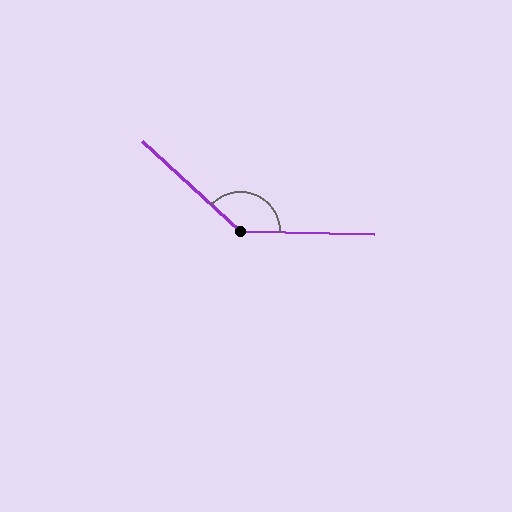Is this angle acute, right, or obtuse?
It is obtuse.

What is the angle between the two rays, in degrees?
Approximately 139 degrees.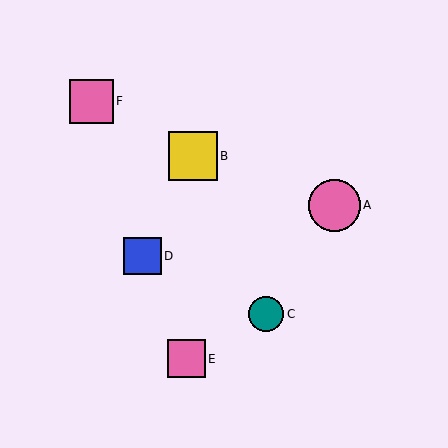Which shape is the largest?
The pink circle (labeled A) is the largest.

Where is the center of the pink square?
The center of the pink square is at (187, 359).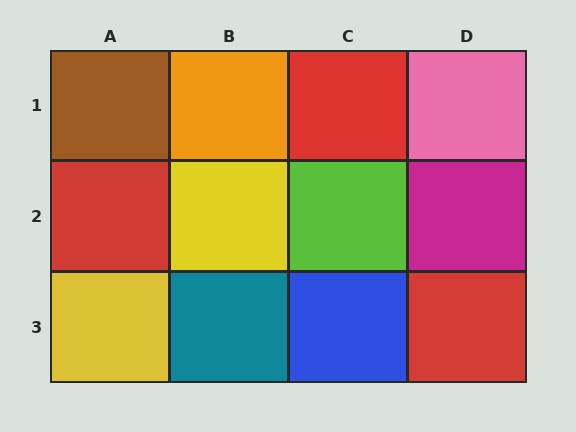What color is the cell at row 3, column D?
Red.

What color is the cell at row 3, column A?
Yellow.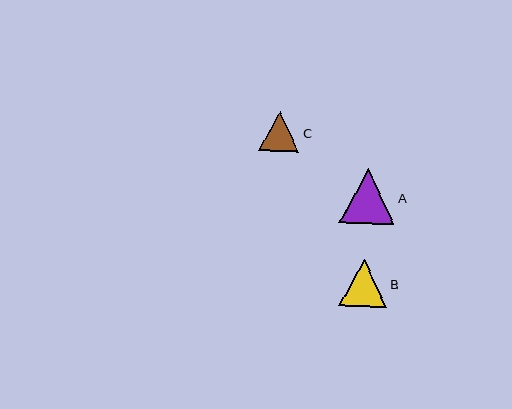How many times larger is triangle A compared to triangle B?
Triangle A is approximately 1.2 times the size of triangle B.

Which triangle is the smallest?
Triangle C is the smallest with a size of approximately 40 pixels.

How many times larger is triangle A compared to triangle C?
Triangle A is approximately 1.4 times the size of triangle C.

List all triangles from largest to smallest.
From largest to smallest: A, B, C.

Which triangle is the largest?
Triangle A is the largest with a size of approximately 55 pixels.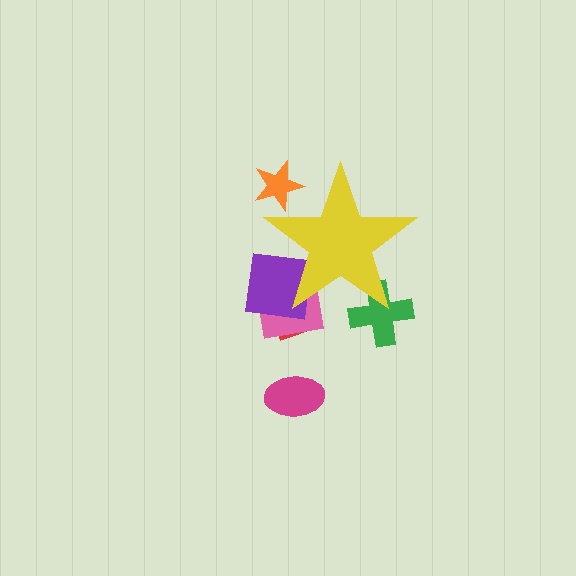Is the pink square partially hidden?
Yes, the pink square is partially hidden behind the yellow star.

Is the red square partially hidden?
Yes, the red square is partially hidden behind the yellow star.